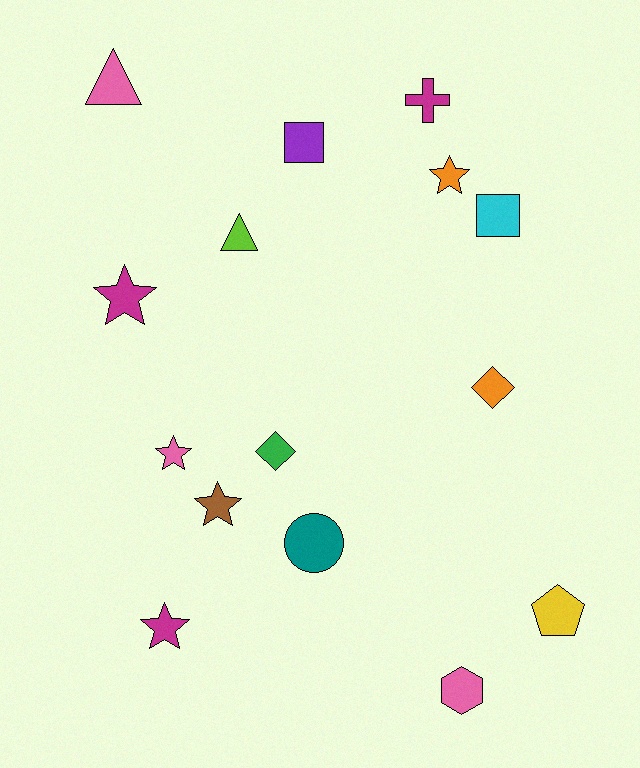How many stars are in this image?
There are 5 stars.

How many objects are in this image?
There are 15 objects.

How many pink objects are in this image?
There are 3 pink objects.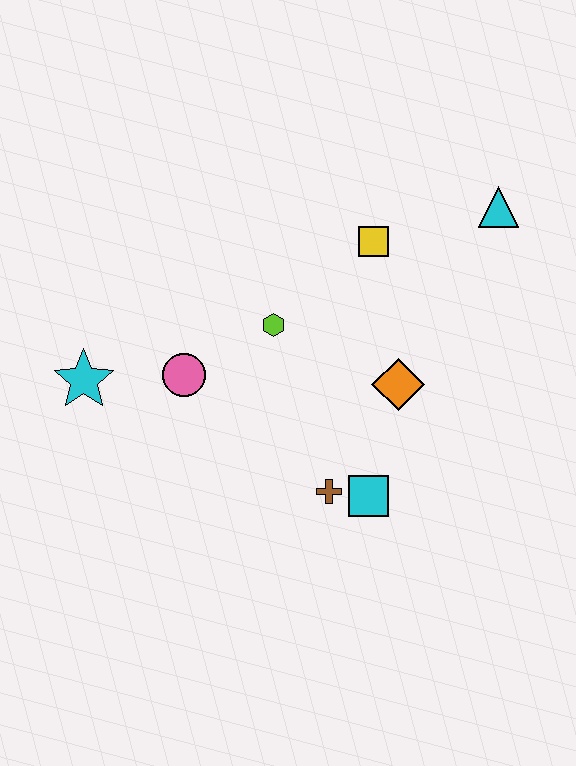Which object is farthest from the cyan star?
The cyan triangle is farthest from the cyan star.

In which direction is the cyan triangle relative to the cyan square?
The cyan triangle is above the cyan square.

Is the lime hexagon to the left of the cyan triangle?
Yes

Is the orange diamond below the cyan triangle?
Yes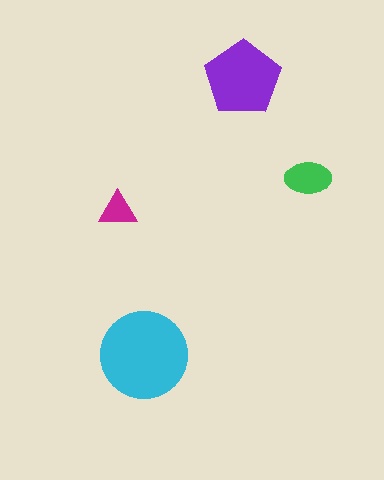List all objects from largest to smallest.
The cyan circle, the purple pentagon, the green ellipse, the magenta triangle.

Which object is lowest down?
The cyan circle is bottommost.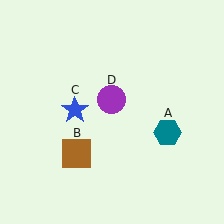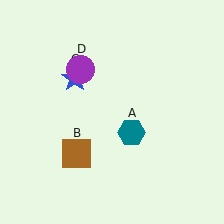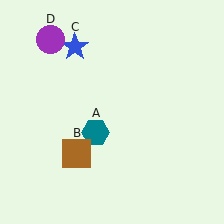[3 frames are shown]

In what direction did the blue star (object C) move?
The blue star (object C) moved up.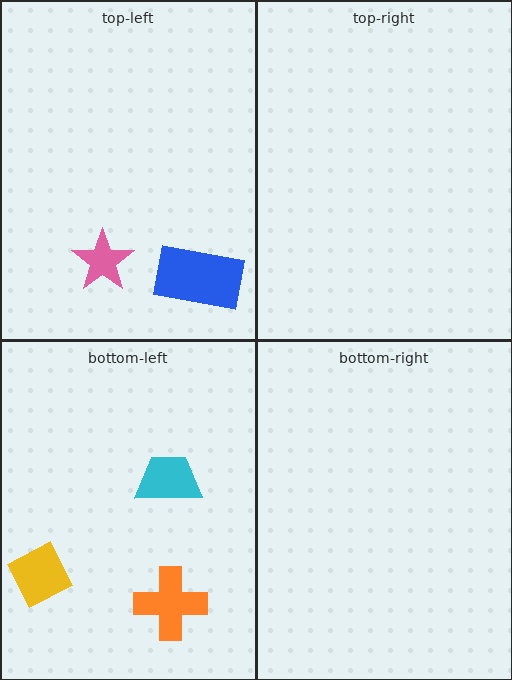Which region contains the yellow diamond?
The bottom-left region.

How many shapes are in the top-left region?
2.